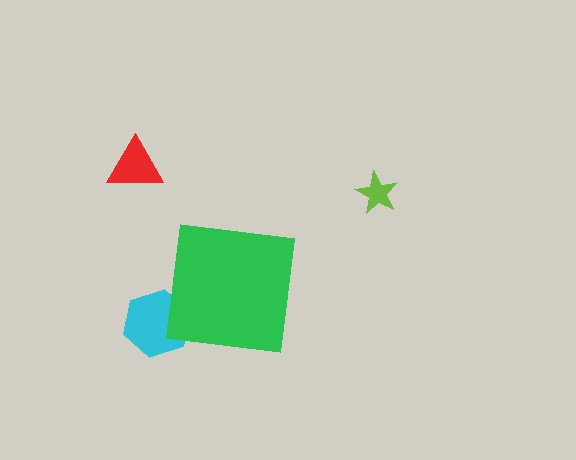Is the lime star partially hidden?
No, the lime star is fully visible.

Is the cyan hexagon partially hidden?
Yes, the cyan hexagon is partially hidden behind the green square.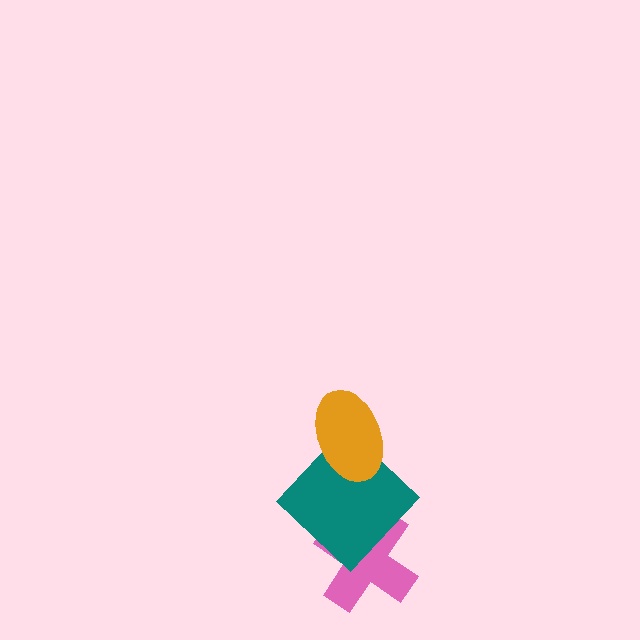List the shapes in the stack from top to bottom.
From top to bottom: the orange ellipse, the teal diamond, the pink cross.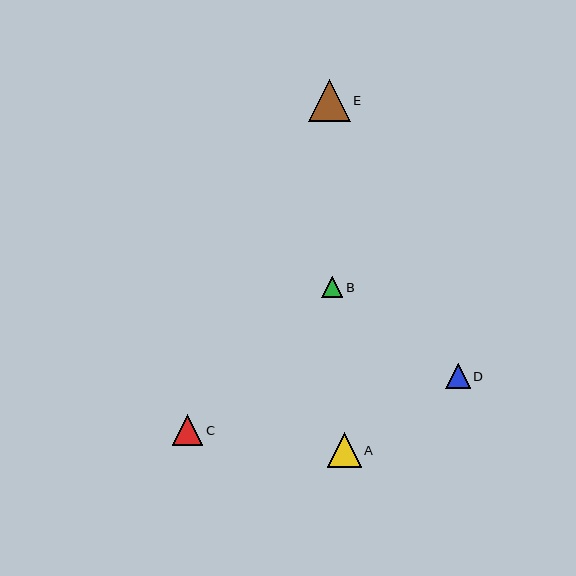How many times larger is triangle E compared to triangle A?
Triangle E is approximately 1.2 times the size of triangle A.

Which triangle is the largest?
Triangle E is the largest with a size of approximately 42 pixels.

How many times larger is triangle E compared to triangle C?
Triangle E is approximately 1.4 times the size of triangle C.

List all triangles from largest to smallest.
From largest to smallest: E, A, C, D, B.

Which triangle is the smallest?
Triangle B is the smallest with a size of approximately 21 pixels.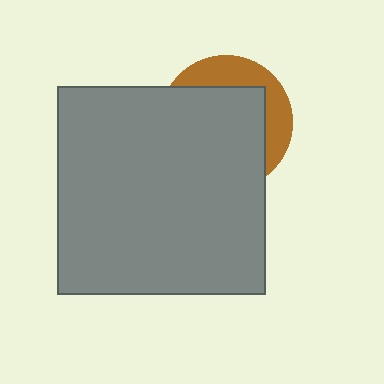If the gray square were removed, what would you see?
You would see the complete brown circle.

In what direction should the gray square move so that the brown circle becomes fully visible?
The gray square should move toward the lower-left. That is the shortest direction to clear the overlap and leave the brown circle fully visible.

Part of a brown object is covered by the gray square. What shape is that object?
It is a circle.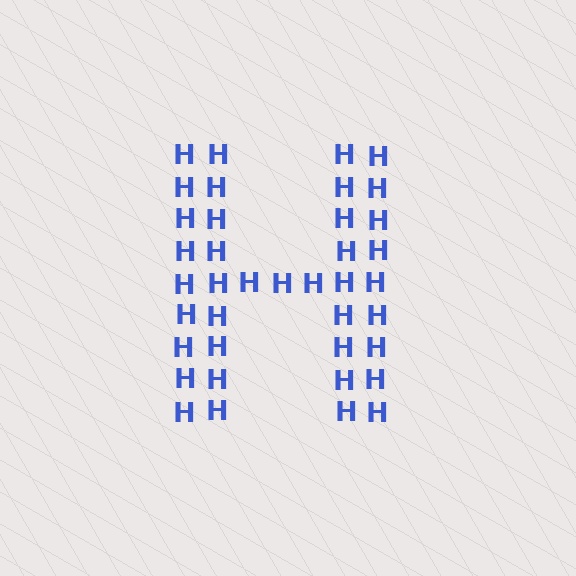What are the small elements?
The small elements are letter H's.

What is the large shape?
The large shape is the letter H.